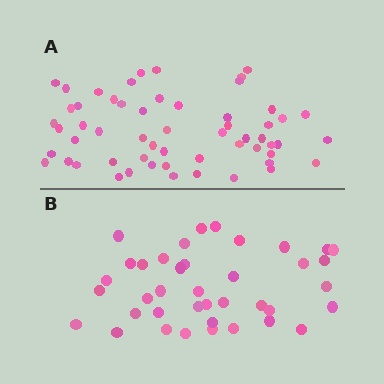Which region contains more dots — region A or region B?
Region A (the top region) has more dots.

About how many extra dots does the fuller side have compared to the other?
Region A has approximately 20 more dots than region B.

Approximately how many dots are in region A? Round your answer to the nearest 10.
About 60 dots. (The exact count is 57, which rounds to 60.)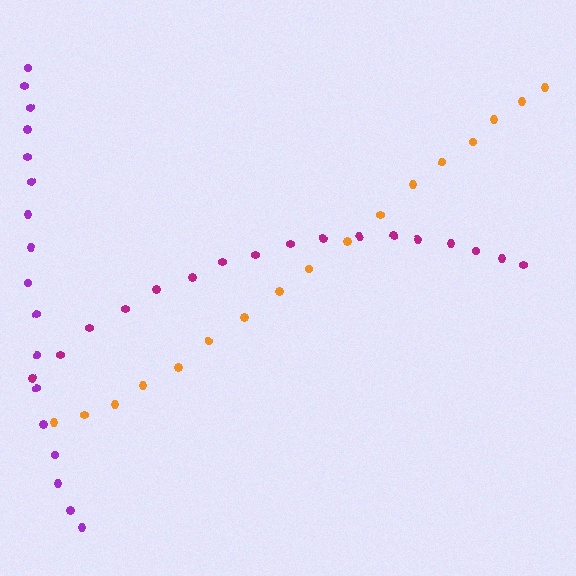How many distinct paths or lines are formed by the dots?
There are 3 distinct paths.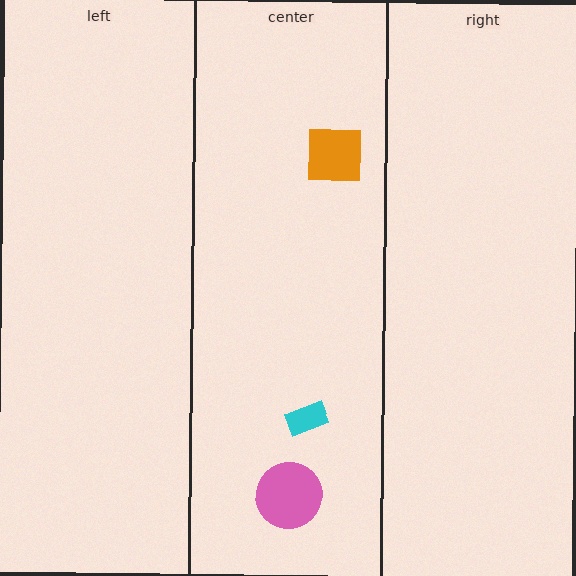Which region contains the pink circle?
The center region.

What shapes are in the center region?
The cyan rectangle, the orange square, the pink circle.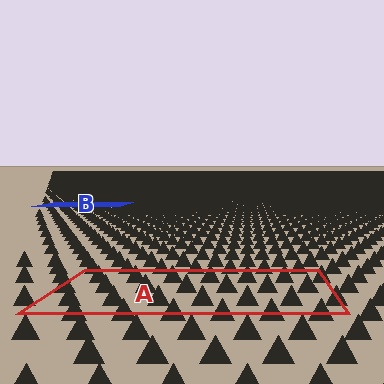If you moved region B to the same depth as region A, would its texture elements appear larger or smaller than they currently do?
They would appear larger. At a closer depth, the same texture elements are projected at a bigger on-screen size.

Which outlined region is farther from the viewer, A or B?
Region B is farther from the viewer — the texture elements inside it appear smaller and more densely packed.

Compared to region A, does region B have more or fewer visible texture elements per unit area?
Region B has more texture elements per unit area — they are packed more densely because it is farther away.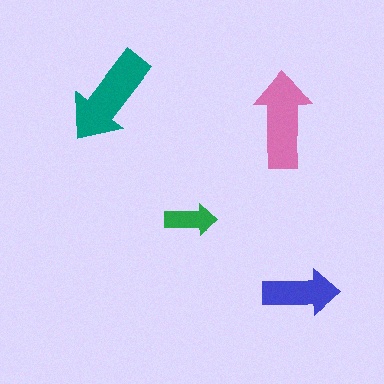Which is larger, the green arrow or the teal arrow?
The teal one.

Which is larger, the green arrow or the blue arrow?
The blue one.